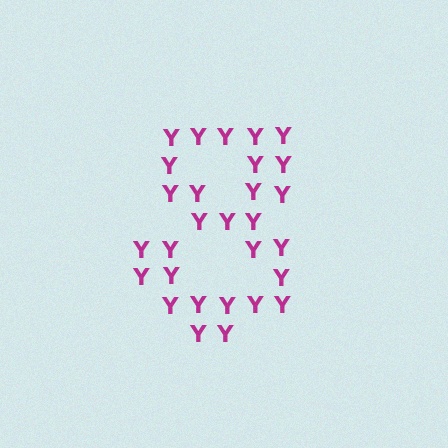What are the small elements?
The small elements are letter Y's.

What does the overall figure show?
The overall figure shows the digit 8.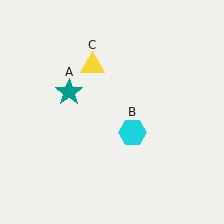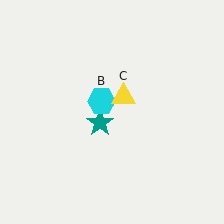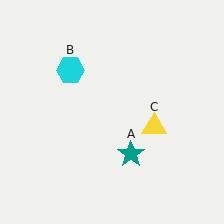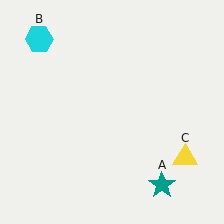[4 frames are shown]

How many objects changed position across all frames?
3 objects changed position: teal star (object A), cyan hexagon (object B), yellow triangle (object C).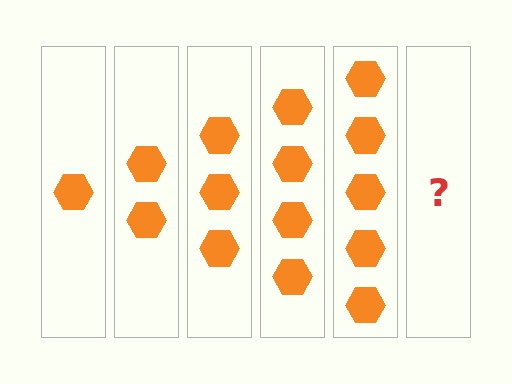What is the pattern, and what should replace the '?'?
The pattern is that each step adds one more hexagon. The '?' should be 6 hexagons.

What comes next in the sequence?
The next element should be 6 hexagons.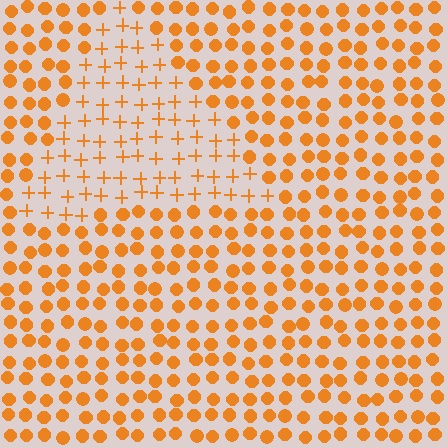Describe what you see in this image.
The image is filled with small orange elements arranged in a uniform grid. A triangle-shaped region contains plus signs, while the surrounding area contains circles. The boundary is defined purely by the change in element shape.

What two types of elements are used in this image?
The image uses plus signs inside the triangle region and circles outside it.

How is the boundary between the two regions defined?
The boundary is defined by a change in element shape: plus signs inside vs. circles outside. All elements share the same color and spacing.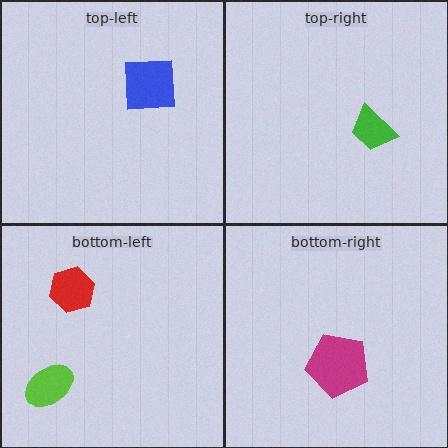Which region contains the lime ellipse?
The bottom-left region.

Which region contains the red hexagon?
The bottom-left region.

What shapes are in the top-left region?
The blue square.